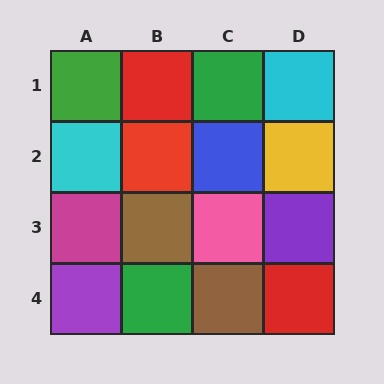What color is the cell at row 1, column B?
Red.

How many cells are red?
3 cells are red.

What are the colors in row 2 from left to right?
Cyan, red, blue, yellow.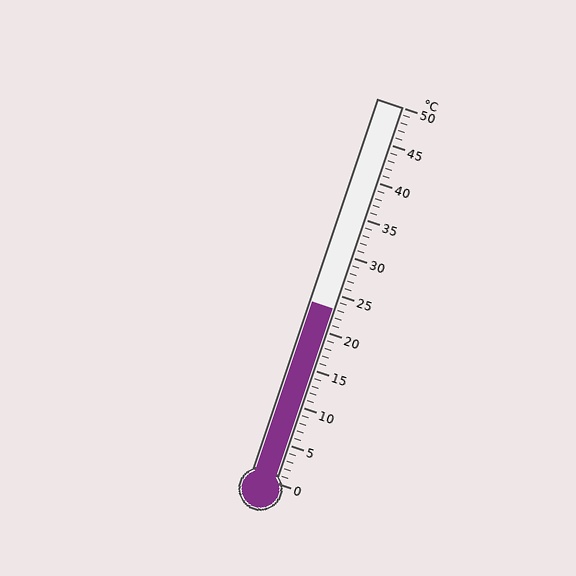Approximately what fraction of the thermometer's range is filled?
The thermometer is filled to approximately 45% of its range.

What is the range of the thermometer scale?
The thermometer scale ranges from 0°C to 50°C.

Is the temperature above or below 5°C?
The temperature is above 5°C.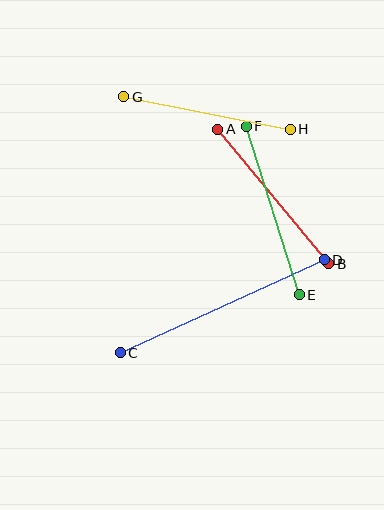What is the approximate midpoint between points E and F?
The midpoint is at approximately (273, 210) pixels.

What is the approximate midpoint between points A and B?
The midpoint is at approximately (273, 197) pixels.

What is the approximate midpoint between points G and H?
The midpoint is at approximately (207, 113) pixels.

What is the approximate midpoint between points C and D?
The midpoint is at approximately (222, 306) pixels.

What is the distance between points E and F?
The distance is approximately 177 pixels.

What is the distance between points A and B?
The distance is approximately 174 pixels.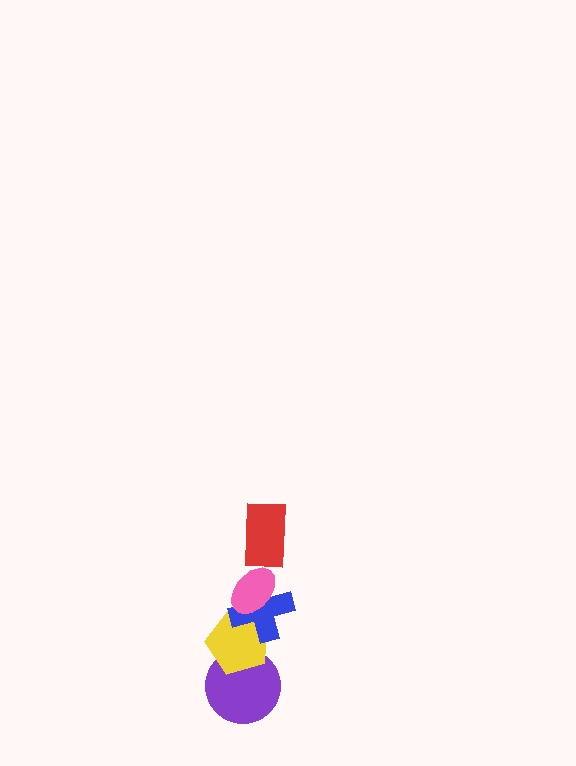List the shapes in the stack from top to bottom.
From top to bottom: the red rectangle, the pink ellipse, the blue cross, the yellow pentagon, the purple circle.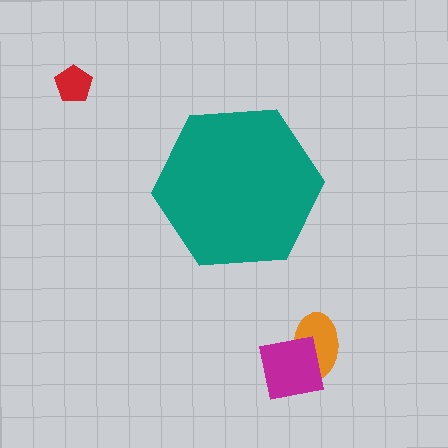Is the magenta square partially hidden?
No, the magenta square is fully visible.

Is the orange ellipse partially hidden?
No, the orange ellipse is fully visible.